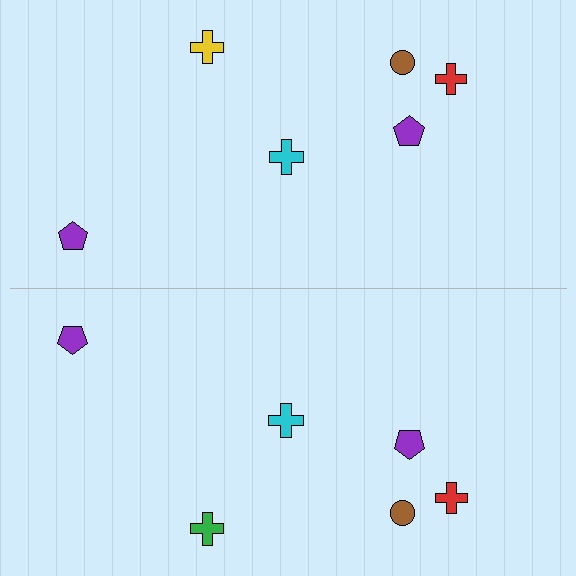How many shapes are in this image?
There are 12 shapes in this image.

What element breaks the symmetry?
The green cross on the bottom side breaks the symmetry — its mirror counterpart is yellow.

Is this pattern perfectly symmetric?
No, the pattern is not perfectly symmetric. The green cross on the bottom side breaks the symmetry — its mirror counterpart is yellow.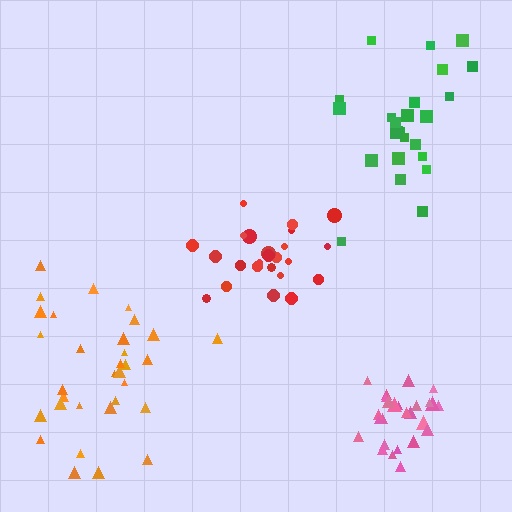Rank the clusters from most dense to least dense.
pink, red, green, orange.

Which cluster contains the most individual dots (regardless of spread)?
Orange (32).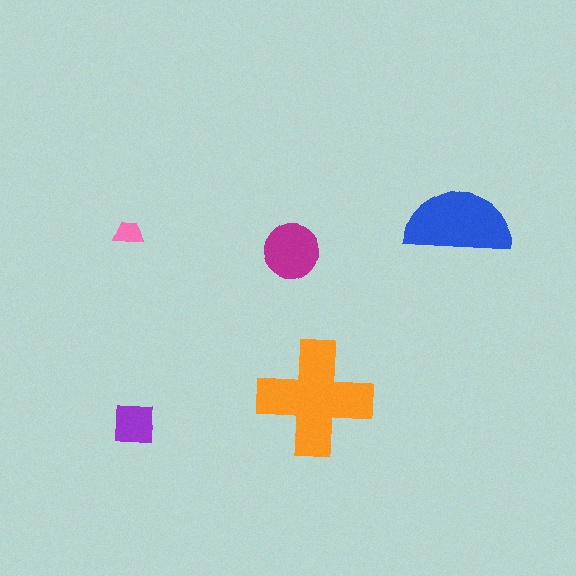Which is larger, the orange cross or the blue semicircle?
The orange cross.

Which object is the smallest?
The pink trapezoid.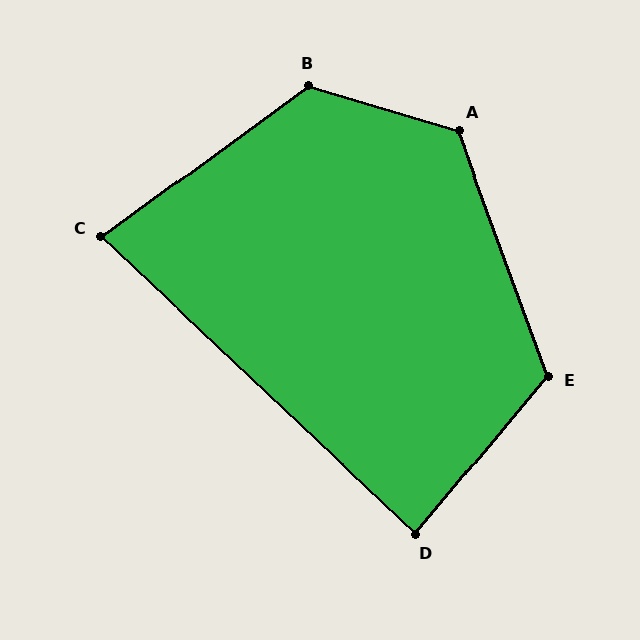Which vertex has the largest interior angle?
B, at approximately 127 degrees.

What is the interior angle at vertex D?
Approximately 87 degrees (approximately right).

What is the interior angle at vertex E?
Approximately 120 degrees (obtuse).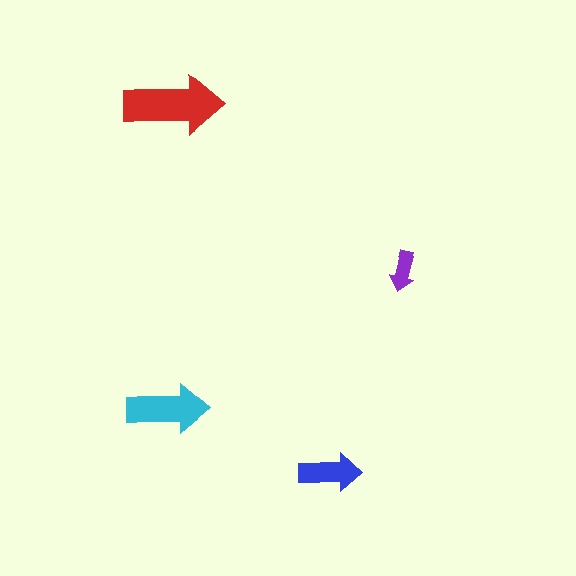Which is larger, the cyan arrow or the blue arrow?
The cyan one.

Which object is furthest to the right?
The purple arrow is rightmost.